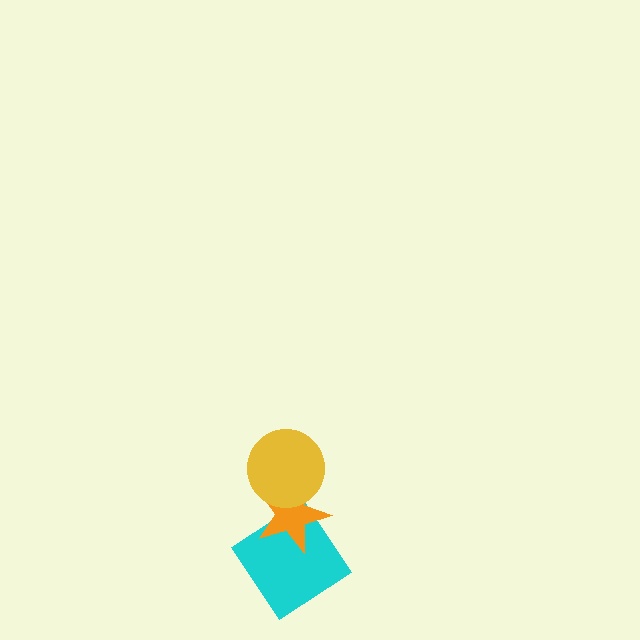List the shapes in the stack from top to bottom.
From top to bottom: the yellow circle, the orange star, the cyan diamond.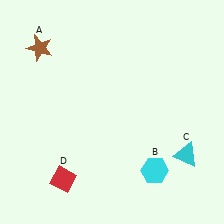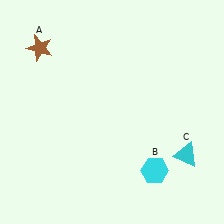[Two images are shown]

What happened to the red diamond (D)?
The red diamond (D) was removed in Image 2. It was in the bottom-left area of Image 1.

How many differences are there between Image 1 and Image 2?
There is 1 difference between the two images.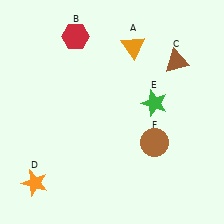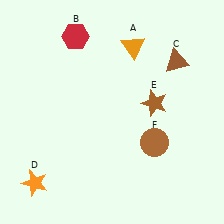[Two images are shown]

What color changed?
The star (E) changed from green in Image 1 to brown in Image 2.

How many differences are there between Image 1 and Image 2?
There is 1 difference between the two images.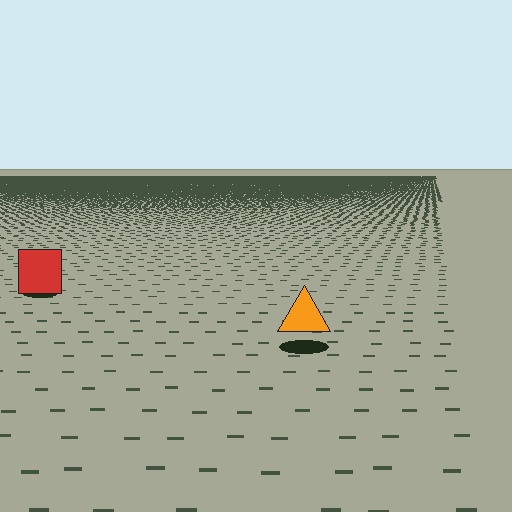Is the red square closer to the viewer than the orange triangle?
No. The orange triangle is closer — you can tell from the texture gradient: the ground texture is coarser near it.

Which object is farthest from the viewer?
The red square is farthest from the viewer. It appears smaller and the ground texture around it is denser.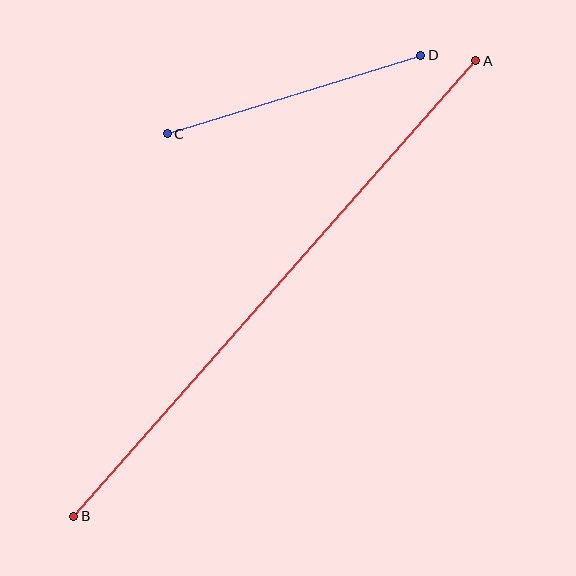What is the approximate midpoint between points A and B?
The midpoint is at approximately (275, 289) pixels.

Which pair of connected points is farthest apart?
Points A and B are farthest apart.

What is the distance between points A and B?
The distance is approximately 608 pixels.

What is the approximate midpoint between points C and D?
The midpoint is at approximately (294, 95) pixels.